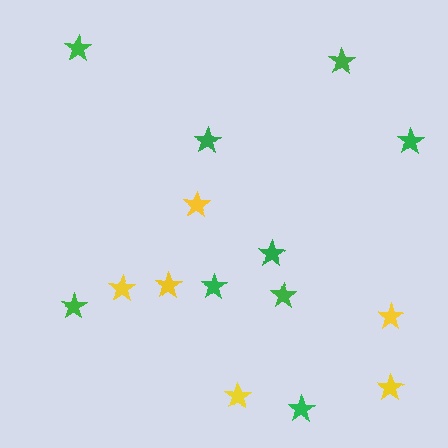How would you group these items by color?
There are 2 groups: one group of green stars (9) and one group of yellow stars (6).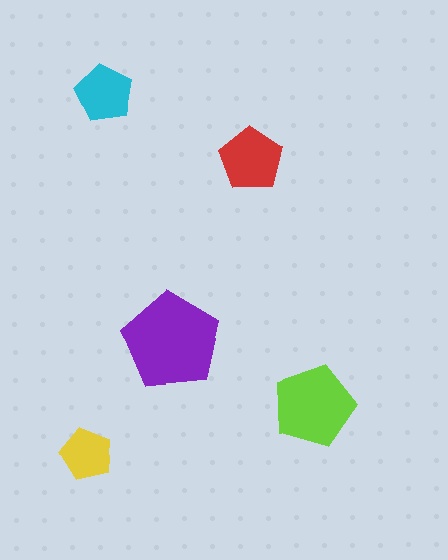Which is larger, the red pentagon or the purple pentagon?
The purple one.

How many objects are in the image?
There are 5 objects in the image.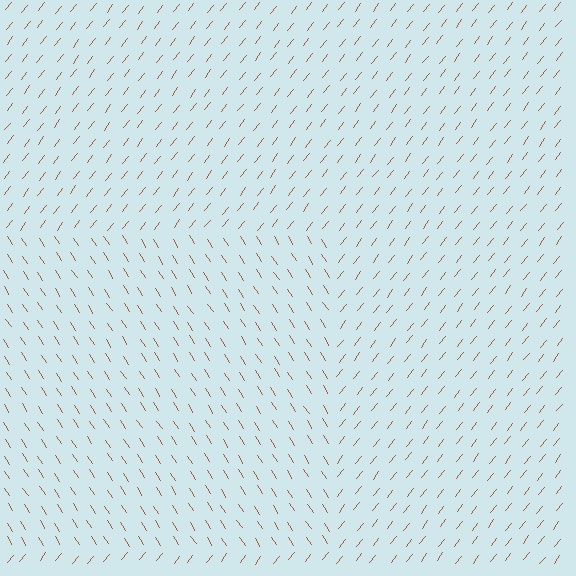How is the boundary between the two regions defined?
The boundary is defined purely by a change in line orientation (approximately 71 degrees difference). All lines are the same color and thickness.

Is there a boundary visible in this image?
Yes, there is a texture boundary formed by a change in line orientation.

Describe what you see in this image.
The image is filled with small brown line segments. A rectangle region in the image has lines oriented differently from the surrounding lines, creating a visible texture boundary.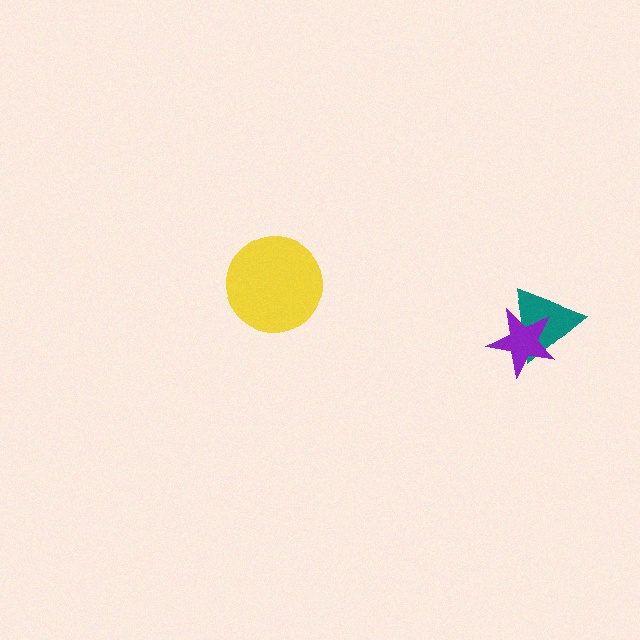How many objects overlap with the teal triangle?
1 object overlaps with the teal triangle.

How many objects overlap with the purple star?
1 object overlaps with the purple star.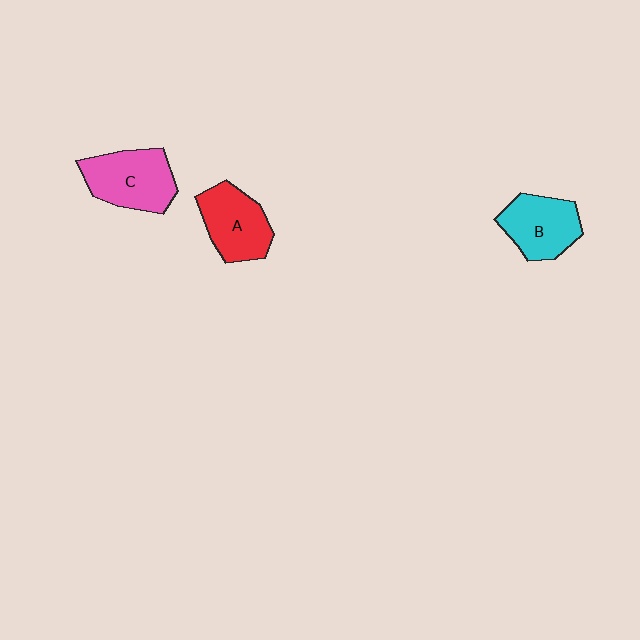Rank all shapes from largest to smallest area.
From largest to smallest: C (pink), A (red), B (cyan).